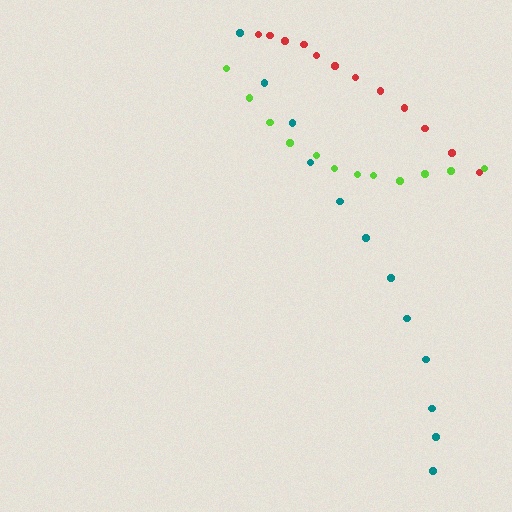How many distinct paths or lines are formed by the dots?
There are 3 distinct paths.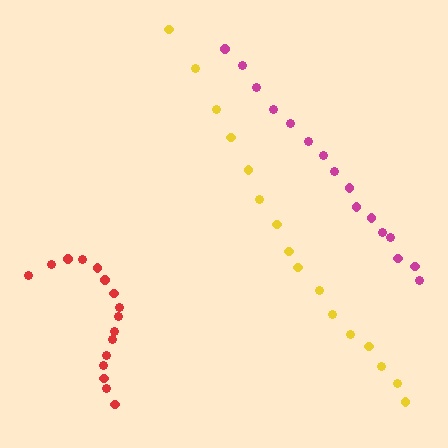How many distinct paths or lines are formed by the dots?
There are 3 distinct paths.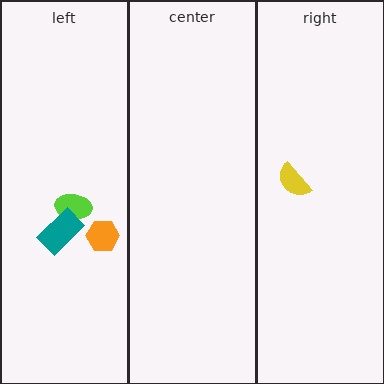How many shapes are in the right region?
1.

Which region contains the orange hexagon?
The left region.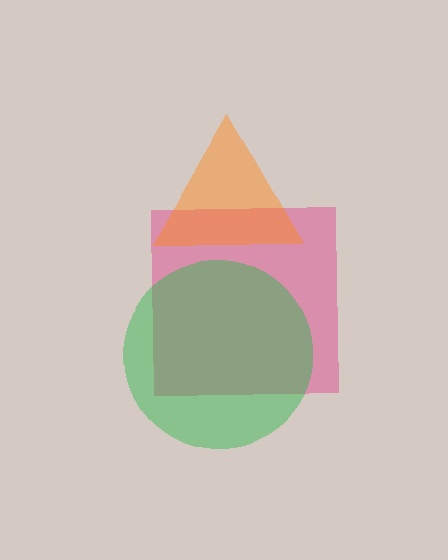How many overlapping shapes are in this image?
There are 3 overlapping shapes in the image.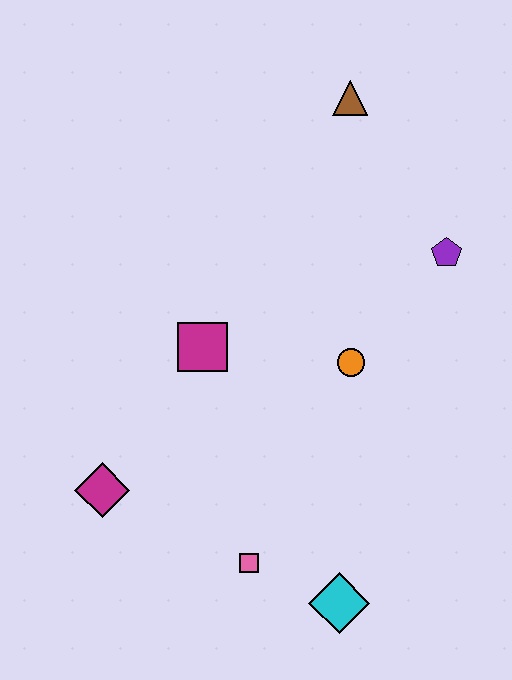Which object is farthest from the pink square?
The brown triangle is farthest from the pink square.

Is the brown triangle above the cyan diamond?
Yes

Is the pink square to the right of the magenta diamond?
Yes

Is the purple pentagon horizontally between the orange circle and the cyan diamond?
No